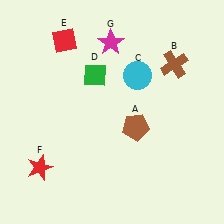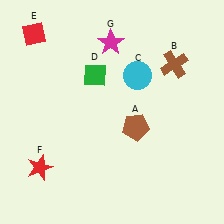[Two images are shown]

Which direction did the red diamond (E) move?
The red diamond (E) moved left.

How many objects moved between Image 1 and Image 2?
1 object moved between the two images.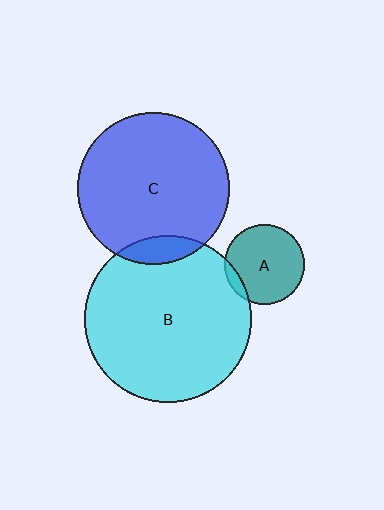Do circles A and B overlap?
Yes.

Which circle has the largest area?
Circle B (cyan).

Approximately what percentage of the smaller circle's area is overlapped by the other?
Approximately 10%.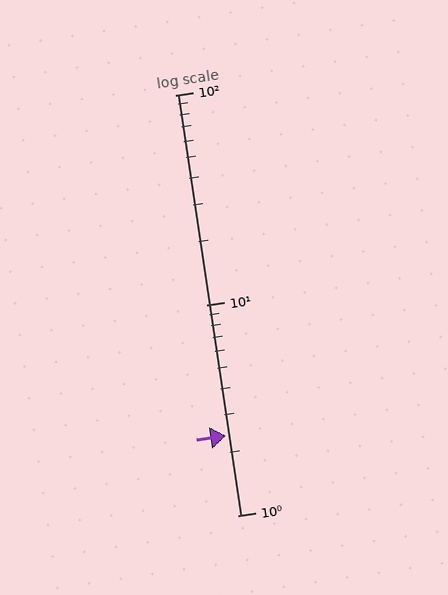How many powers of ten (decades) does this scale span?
The scale spans 2 decades, from 1 to 100.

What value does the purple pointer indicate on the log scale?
The pointer indicates approximately 2.4.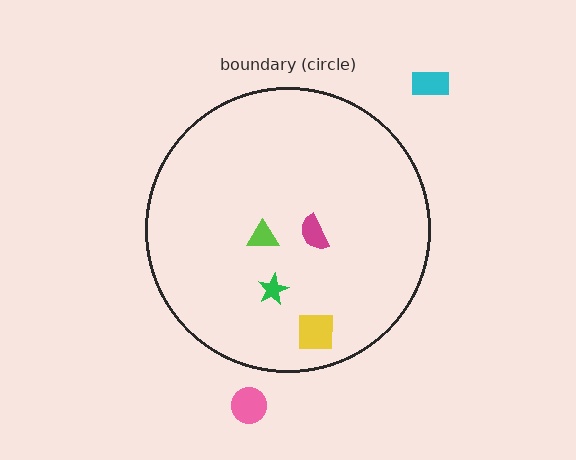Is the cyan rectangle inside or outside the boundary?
Outside.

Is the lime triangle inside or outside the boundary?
Inside.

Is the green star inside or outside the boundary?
Inside.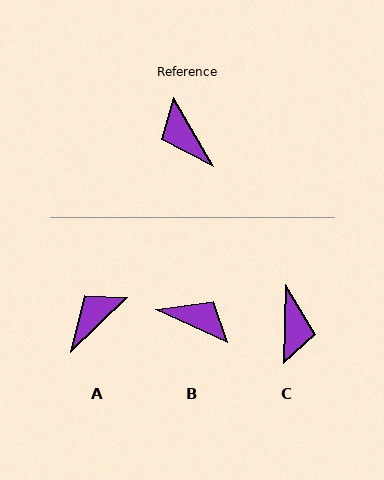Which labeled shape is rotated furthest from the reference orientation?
C, about 148 degrees away.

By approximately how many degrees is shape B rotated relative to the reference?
Approximately 144 degrees clockwise.